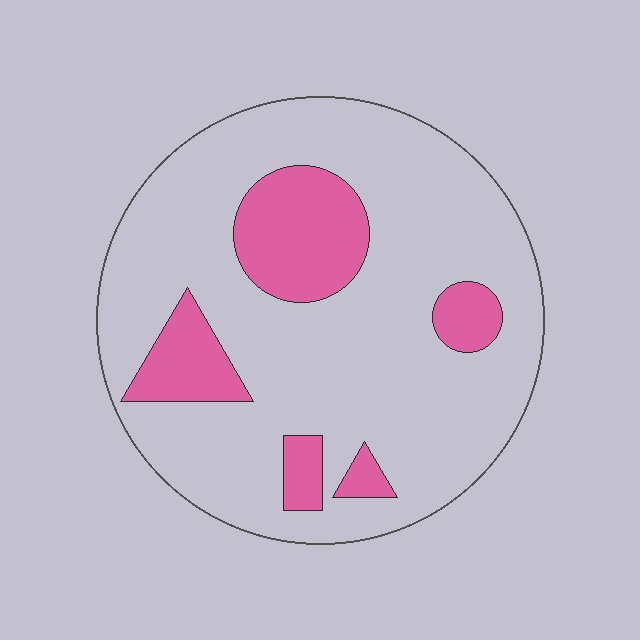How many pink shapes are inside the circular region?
5.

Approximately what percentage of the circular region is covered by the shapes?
Approximately 20%.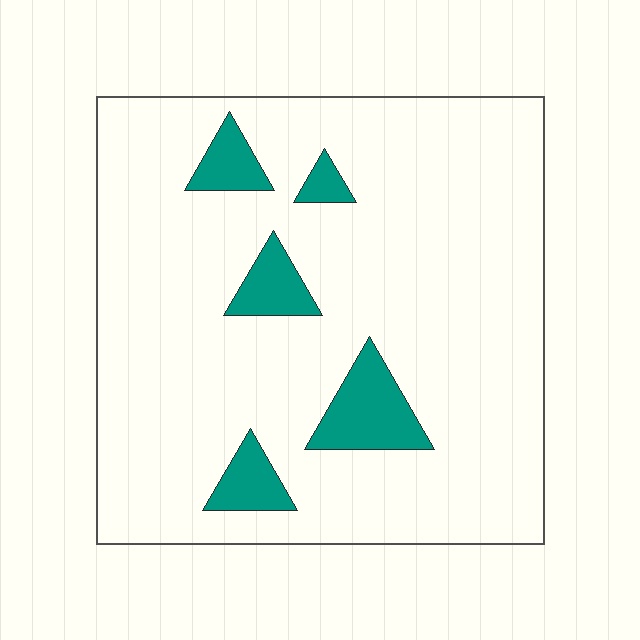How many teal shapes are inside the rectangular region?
5.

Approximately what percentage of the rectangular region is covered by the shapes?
Approximately 10%.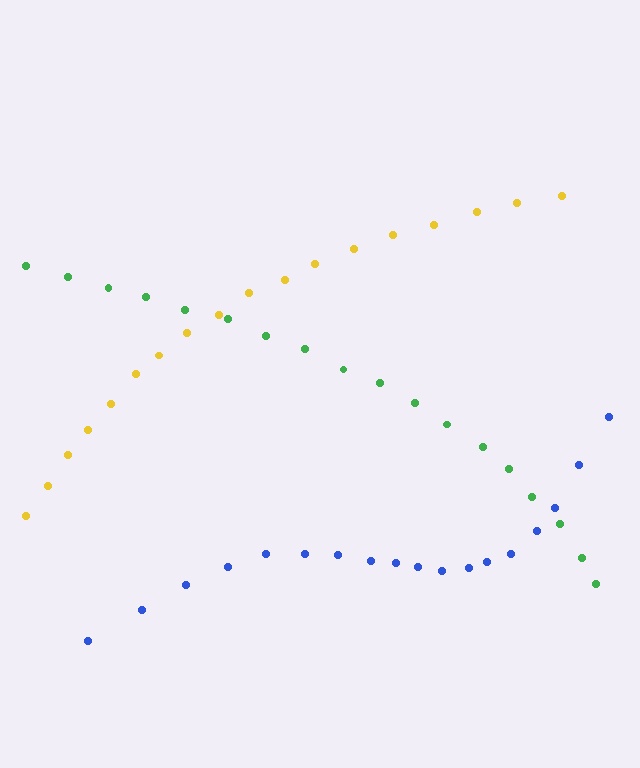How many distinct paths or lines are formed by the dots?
There are 3 distinct paths.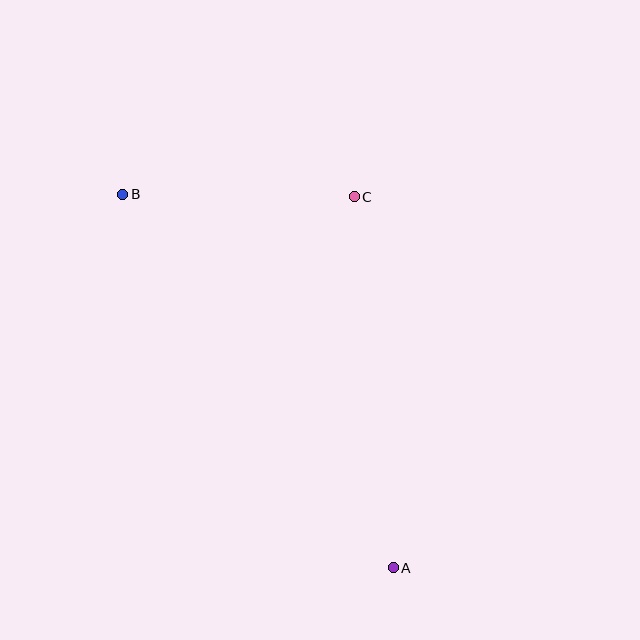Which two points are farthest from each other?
Points A and B are farthest from each other.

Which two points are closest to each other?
Points B and C are closest to each other.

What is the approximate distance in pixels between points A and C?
The distance between A and C is approximately 373 pixels.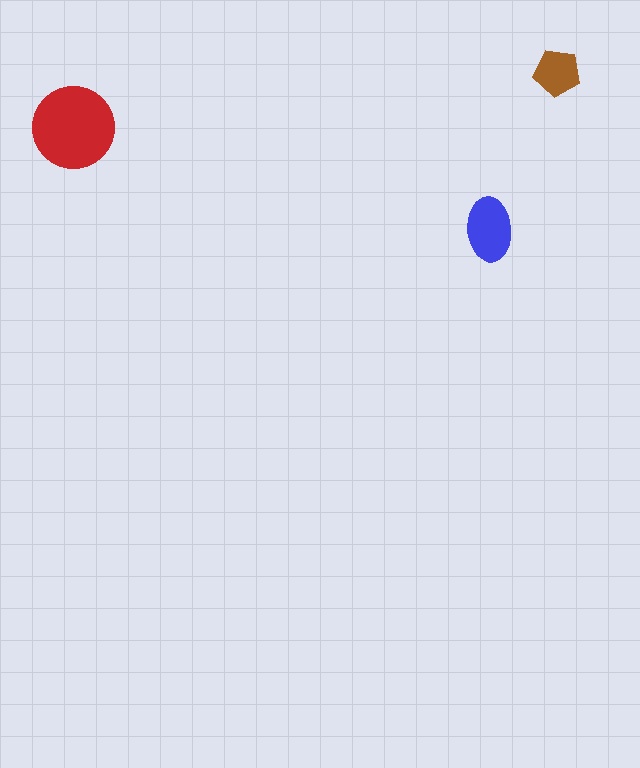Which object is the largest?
The red circle.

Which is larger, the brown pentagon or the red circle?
The red circle.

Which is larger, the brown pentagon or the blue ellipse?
The blue ellipse.